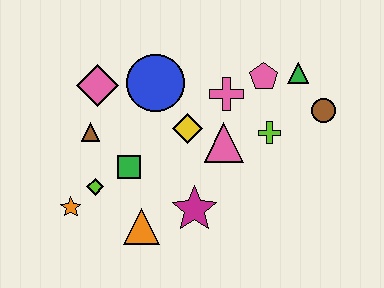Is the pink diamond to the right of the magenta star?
No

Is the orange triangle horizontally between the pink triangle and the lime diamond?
Yes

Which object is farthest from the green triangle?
The orange star is farthest from the green triangle.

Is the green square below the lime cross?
Yes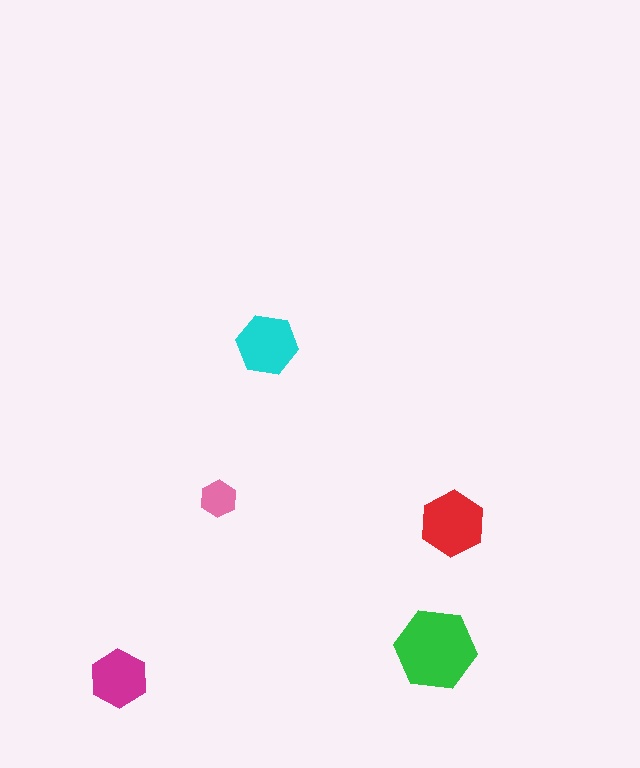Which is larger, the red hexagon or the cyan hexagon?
The red one.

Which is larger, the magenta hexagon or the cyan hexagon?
The cyan one.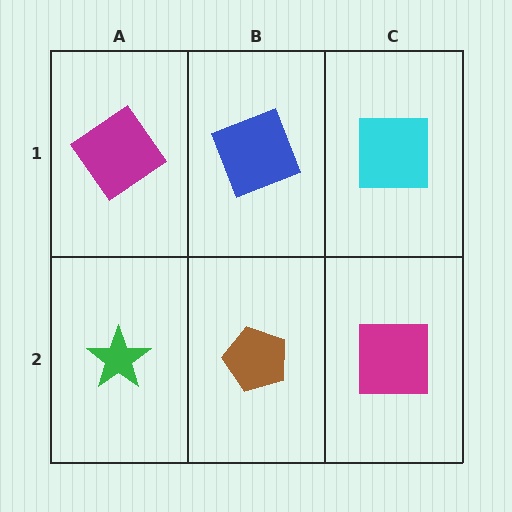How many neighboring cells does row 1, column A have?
2.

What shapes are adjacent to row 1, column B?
A brown pentagon (row 2, column B), a magenta diamond (row 1, column A), a cyan square (row 1, column C).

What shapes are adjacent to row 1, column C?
A magenta square (row 2, column C), a blue square (row 1, column B).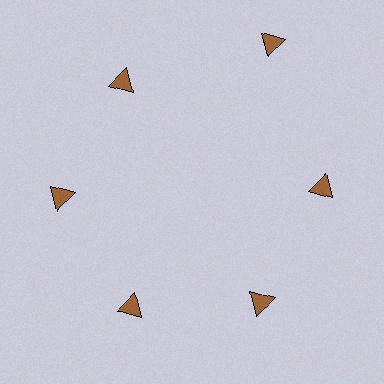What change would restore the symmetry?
The symmetry would be restored by moving it inward, back onto the ring so that all 6 triangles sit at equal angles and equal distance from the center.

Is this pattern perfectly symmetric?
No. The 6 brown triangles are arranged in a ring, but one element near the 1 o'clock position is pushed outward from the center, breaking the 6-fold rotational symmetry.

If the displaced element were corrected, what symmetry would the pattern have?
It would have 6-fold rotational symmetry — the pattern would map onto itself every 60 degrees.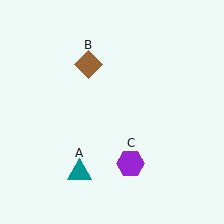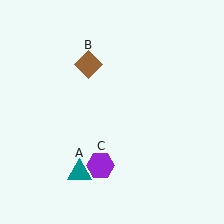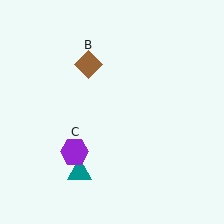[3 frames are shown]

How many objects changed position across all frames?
1 object changed position: purple hexagon (object C).